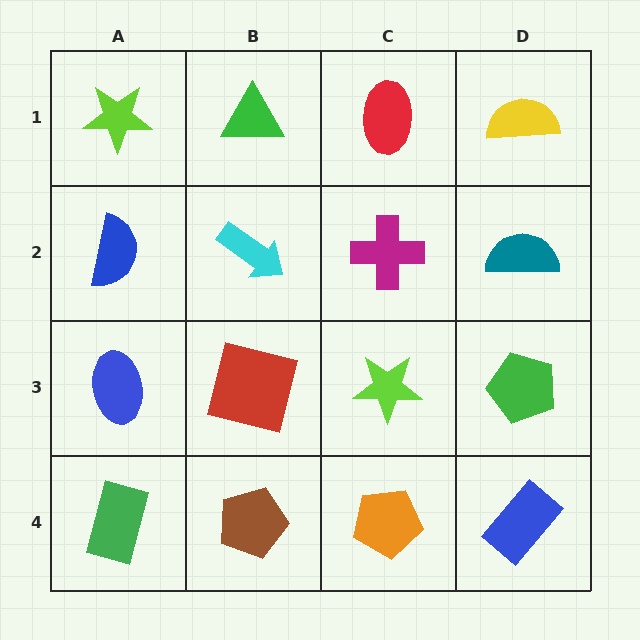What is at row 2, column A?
A blue semicircle.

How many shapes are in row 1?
4 shapes.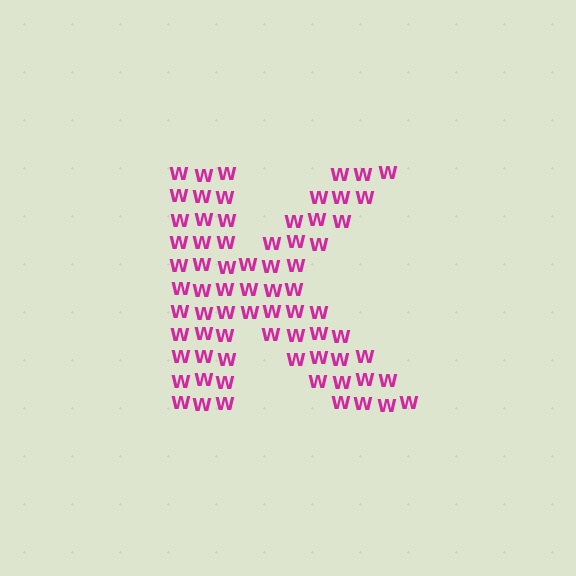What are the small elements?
The small elements are letter W's.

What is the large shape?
The large shape is the letter K.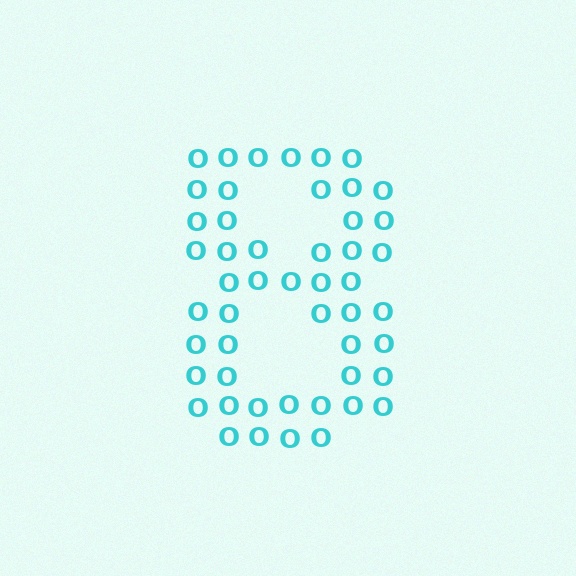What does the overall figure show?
The overall figure shows the digit 8.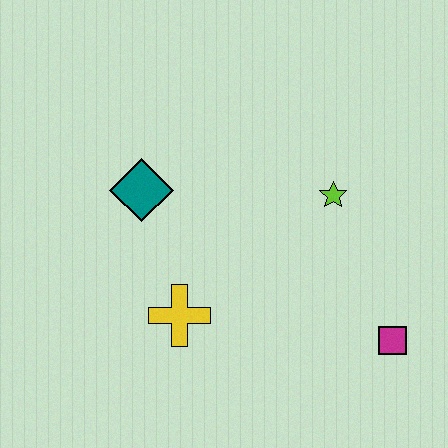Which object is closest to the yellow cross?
The teal diamond is closest to the yellow cross.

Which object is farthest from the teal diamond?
The magenta square is farthest from the teal diamond.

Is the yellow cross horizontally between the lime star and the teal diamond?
Yes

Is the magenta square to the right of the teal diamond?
Yes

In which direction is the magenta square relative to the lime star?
The magenta square is below the lime star.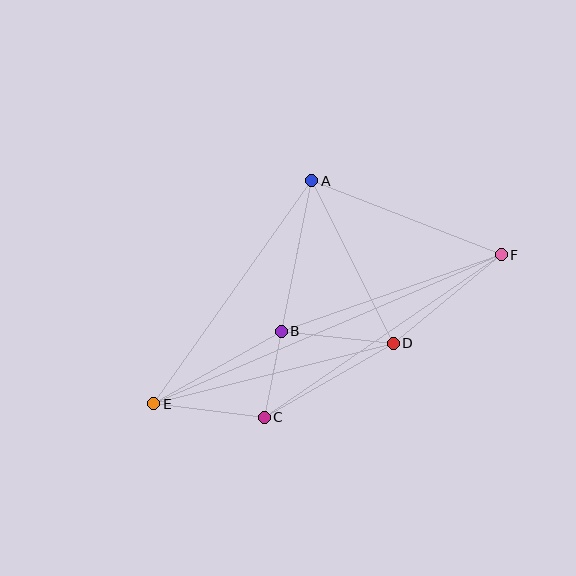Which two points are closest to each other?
Points B and C are closest to each other.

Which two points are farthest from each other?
Points E and F are farthest from each other.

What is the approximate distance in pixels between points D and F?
The distance between D and F is approximately 140 pixels.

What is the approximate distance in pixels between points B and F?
The distance between B and F is approximately 233 pixels.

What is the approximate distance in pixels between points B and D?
The distance between B and D is approximately 113 pixels.